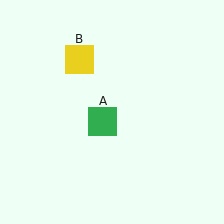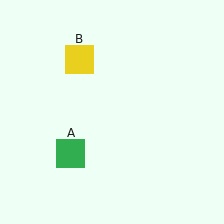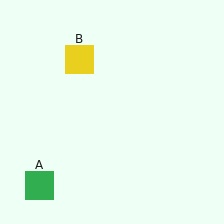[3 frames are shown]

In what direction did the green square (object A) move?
The green square (object A) moved down and to the left.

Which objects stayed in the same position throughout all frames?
Yellow square (object B) remained stationary.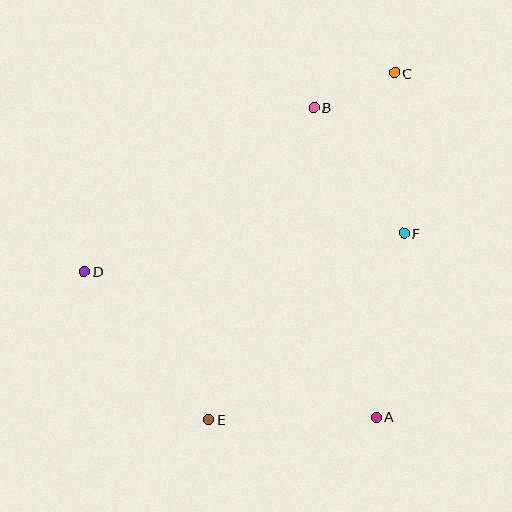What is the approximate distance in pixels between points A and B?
The distance between A and B is approximately 316 pixels.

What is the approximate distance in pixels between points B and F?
The distance between B and F is approximately 154 pixels.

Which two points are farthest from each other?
Points C and E are farthest from each other.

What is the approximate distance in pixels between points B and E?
The distance between B and E is approximately 329 pixels.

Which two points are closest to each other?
Points B and C are closest to each other.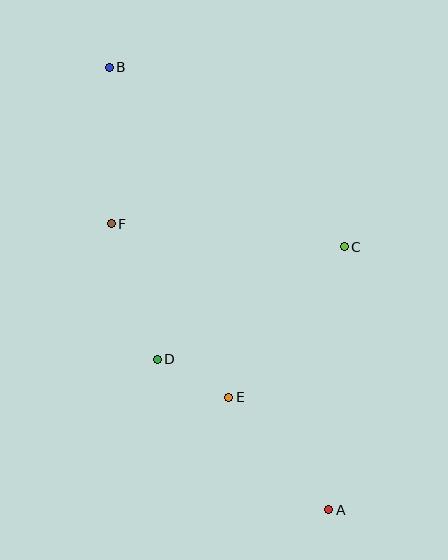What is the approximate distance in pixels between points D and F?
The distance between D and F is approximately 143 pixels.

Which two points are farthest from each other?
Points A and B are farthest from each other.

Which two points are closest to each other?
Points D and E are closest to each other.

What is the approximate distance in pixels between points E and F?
The distance between E and F is approximately 209 pixels.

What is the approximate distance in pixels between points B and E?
The distance between B and E is approximately 351 pixels.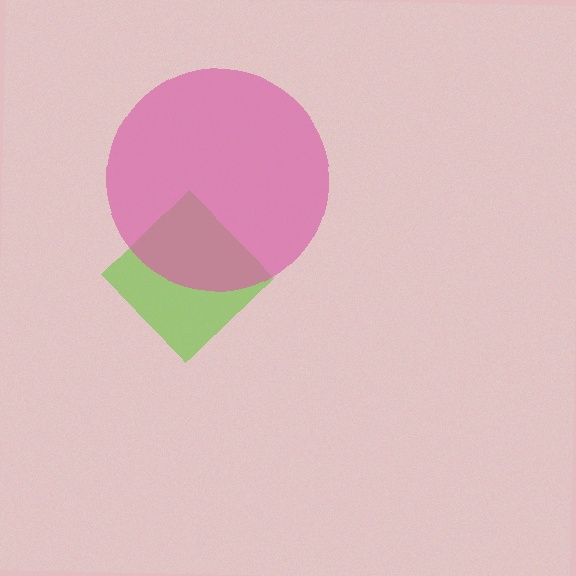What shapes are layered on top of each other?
The layered shapes are: a lime diamond, a pink circle.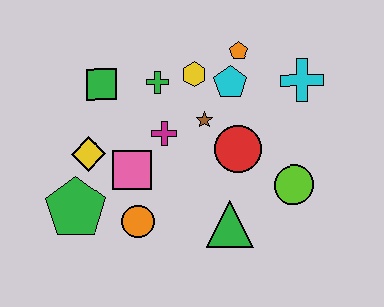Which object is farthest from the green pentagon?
The cyan cross is farthest from the green pentagon.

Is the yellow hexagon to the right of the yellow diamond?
Yes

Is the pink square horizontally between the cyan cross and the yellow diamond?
Yes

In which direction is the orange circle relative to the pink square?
The orange circle is below the pink square.